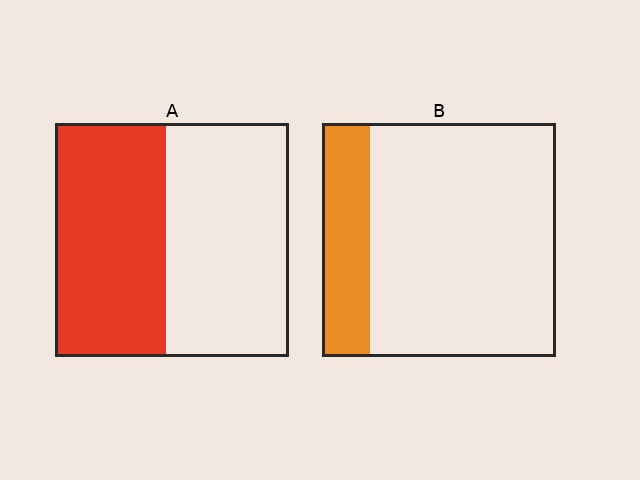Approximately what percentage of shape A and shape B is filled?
A is approximately 45% and B is approximately 20%.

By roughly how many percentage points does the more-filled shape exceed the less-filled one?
By roughly 25 percentage points (A over B).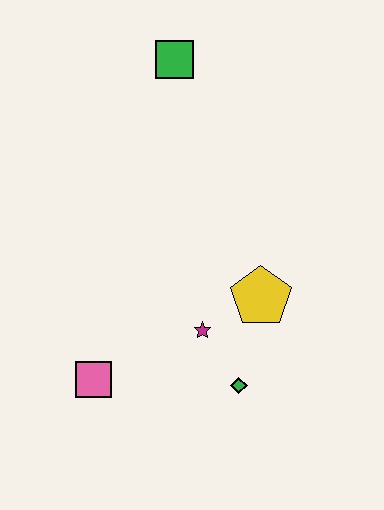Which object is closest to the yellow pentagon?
The magenta star is closest to the yellow pentagon.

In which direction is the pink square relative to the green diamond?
The pink square is to the left of the green diamond.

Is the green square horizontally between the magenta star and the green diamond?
No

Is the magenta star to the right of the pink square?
Yes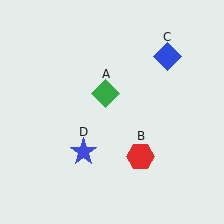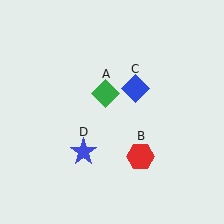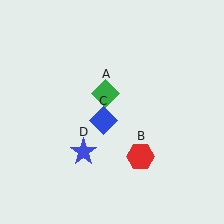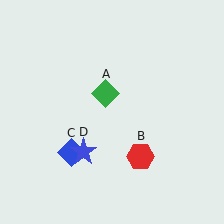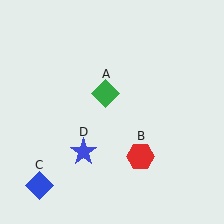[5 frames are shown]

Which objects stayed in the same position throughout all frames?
Green diamond (object A) and red hexagon (object B) and blue star (object D) remained stationary.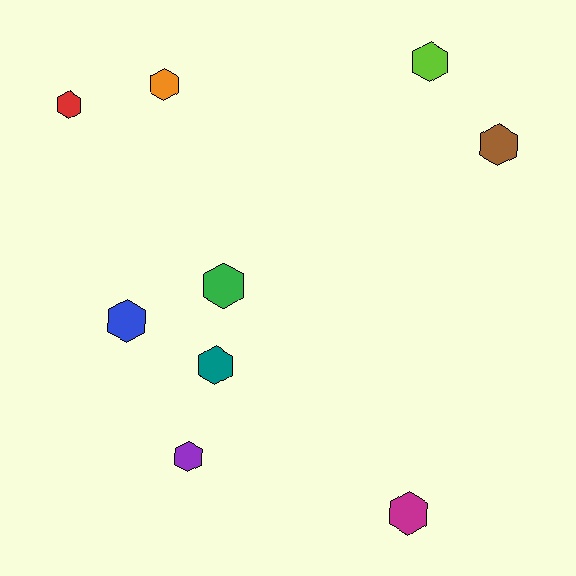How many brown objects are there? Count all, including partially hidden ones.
There is 1 brown object.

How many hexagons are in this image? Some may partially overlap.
There are 9 hexagons.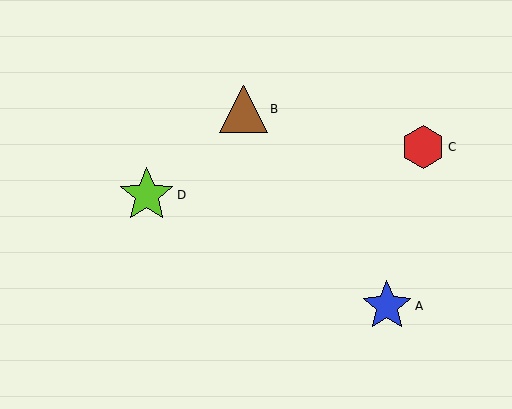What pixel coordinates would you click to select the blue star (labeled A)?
Click at (387, 306) to select the blue star A.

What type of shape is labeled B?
Shape B is a brown triangle.